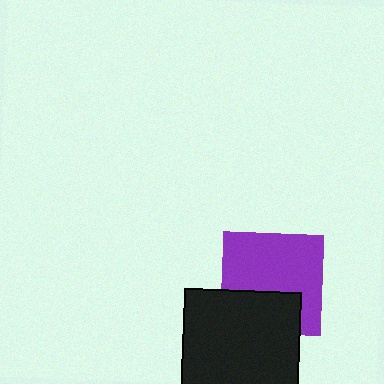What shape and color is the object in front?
The object in front is a black rectangle.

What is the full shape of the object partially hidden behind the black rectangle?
The partially hidden object is a purple square.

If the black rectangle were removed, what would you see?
You would see the complete purple square.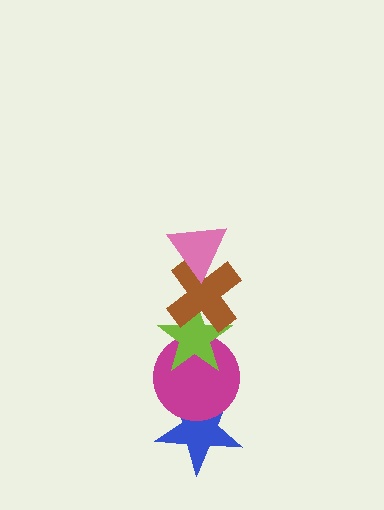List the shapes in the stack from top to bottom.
From top to bottom: the pink triangle, the brown cross, the lime star, the magenta circle, the blue star.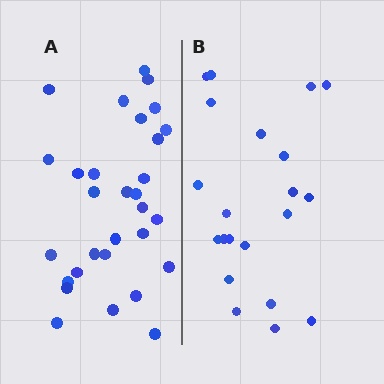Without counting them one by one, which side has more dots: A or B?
Region A (the left region) has more dots.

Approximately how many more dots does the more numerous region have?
Region A has roughly 8 or so more dots than region B.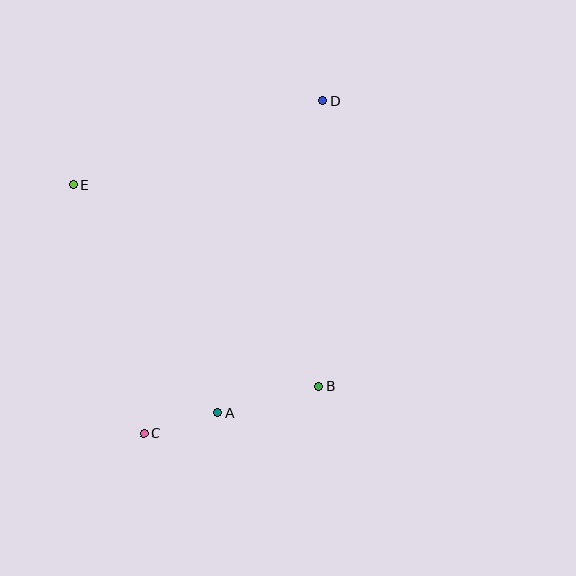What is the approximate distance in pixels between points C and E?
The distance between C and E is approximately 258 pixels.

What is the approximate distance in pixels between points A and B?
The distance between A and B is approximately 104 pixels.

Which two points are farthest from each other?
Points C and D are farthest from each other.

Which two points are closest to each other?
Points A and C are closest to each other.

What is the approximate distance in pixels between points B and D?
The distance between B and D is approximately 286 pixels.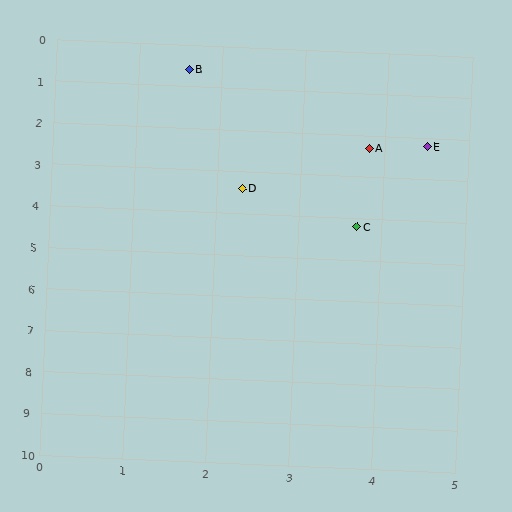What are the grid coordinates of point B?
Point B is at approximately (1.6, 0.6).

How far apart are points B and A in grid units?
Points B and A are about 2.8 grid units apart.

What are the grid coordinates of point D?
Point D is at approximately (2.3, 3.4).